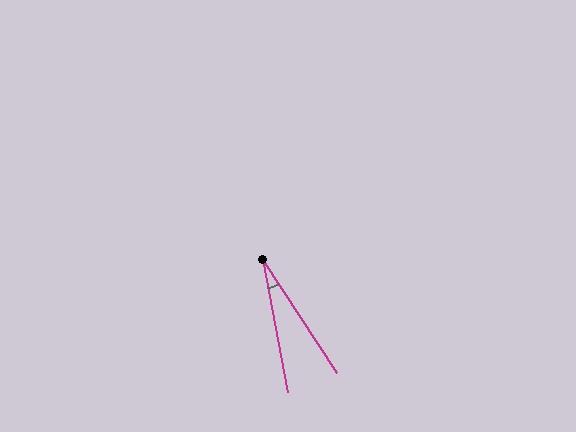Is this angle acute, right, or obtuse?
It is acute.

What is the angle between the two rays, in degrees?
Approximately 23 degrees.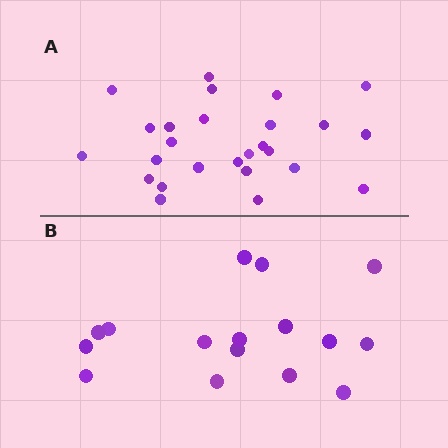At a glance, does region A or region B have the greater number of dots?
Region A (the top region) has more dots.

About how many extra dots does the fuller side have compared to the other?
Region A has roughly 10 or so more dots than region B.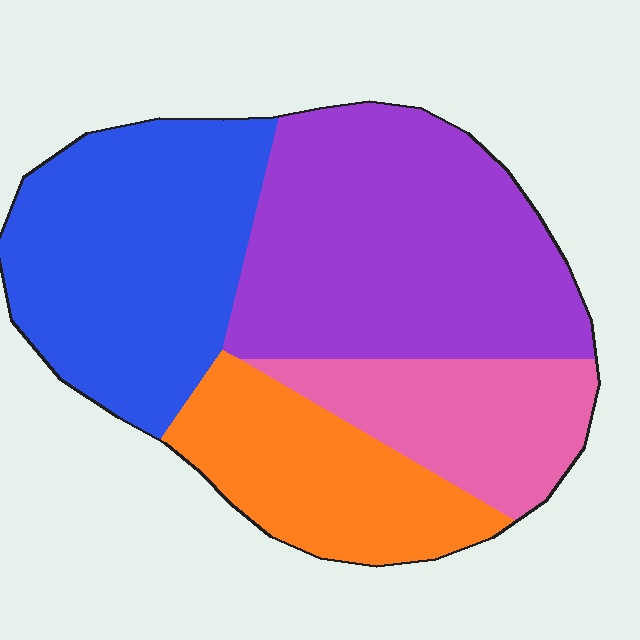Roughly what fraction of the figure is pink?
Pink covers about 15% of the figure.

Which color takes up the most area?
Purple, at roughly 35%.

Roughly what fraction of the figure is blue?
Blue takes up about one third (1/3) of the figure.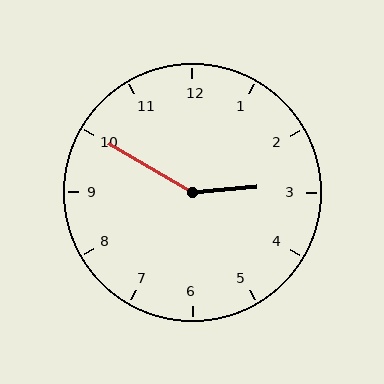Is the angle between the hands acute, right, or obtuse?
It is obtuse.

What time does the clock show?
2:50.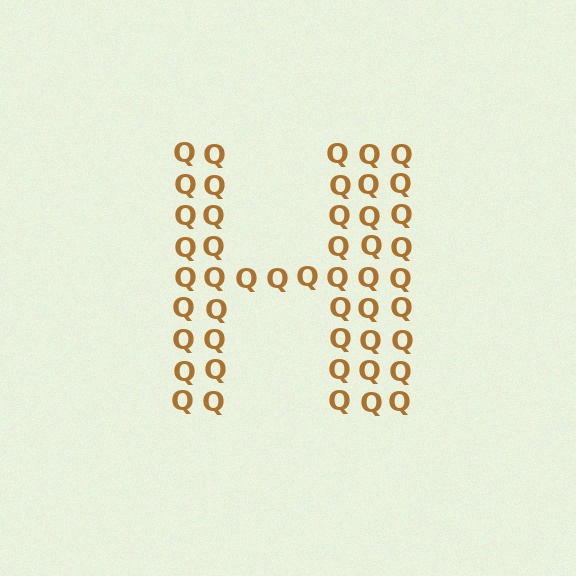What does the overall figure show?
The overall figure shows the letter H.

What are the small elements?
The small elements are letter Q's.